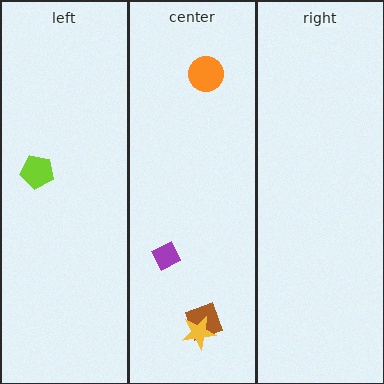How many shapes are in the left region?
1.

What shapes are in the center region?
The orange circle, the brown square, the purple diamond, the yellow star.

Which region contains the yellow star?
The center region.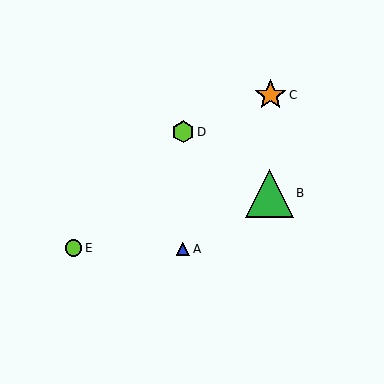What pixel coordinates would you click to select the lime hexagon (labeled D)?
Click at (183, 132) to select the lime hexagon D.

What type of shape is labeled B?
Shape B is a green triangle.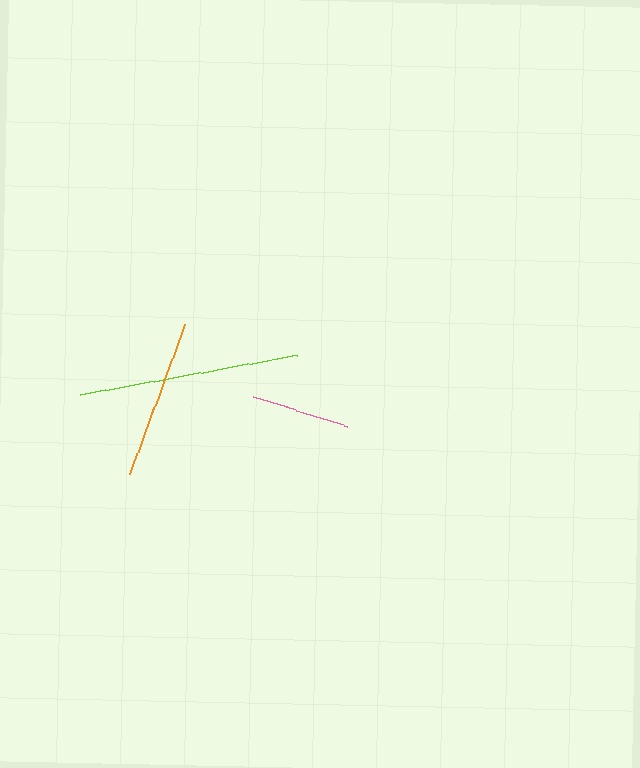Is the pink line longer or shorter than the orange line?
The orange line is longer than the pink line.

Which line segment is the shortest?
The pink line is the shortest at approximately 99 pixels.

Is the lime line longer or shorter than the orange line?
The lime line is longer than the orange line.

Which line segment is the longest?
The lime line is the longest at approximately 221 pixels.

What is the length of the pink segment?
The pink segment is approximately 99 pixels long.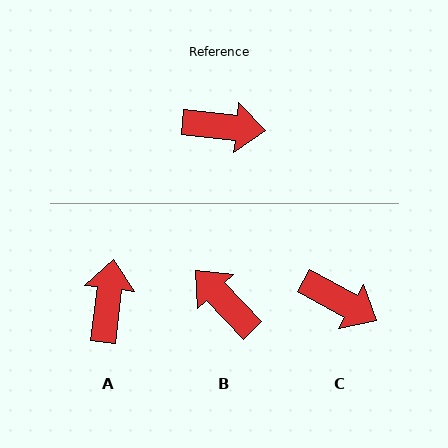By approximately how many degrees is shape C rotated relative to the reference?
Approximately 23 degrees clockwise.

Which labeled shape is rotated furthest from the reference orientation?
B, about 140 degrees away.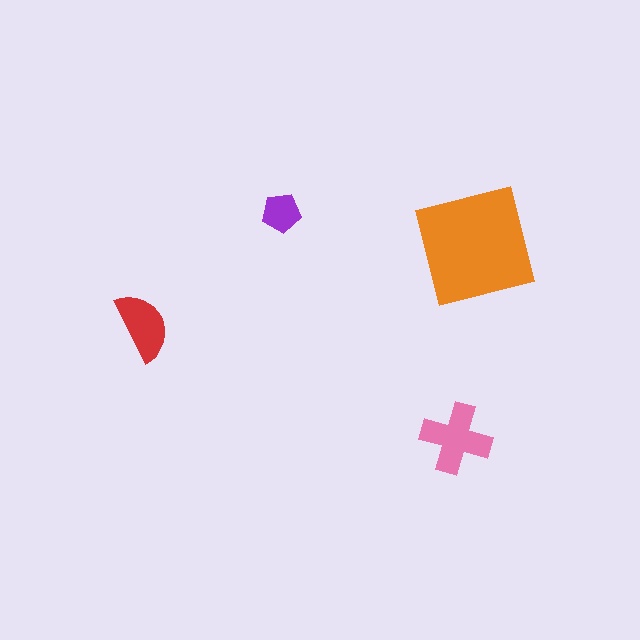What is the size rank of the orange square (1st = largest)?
1st.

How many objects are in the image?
There are 4 objects in the image.